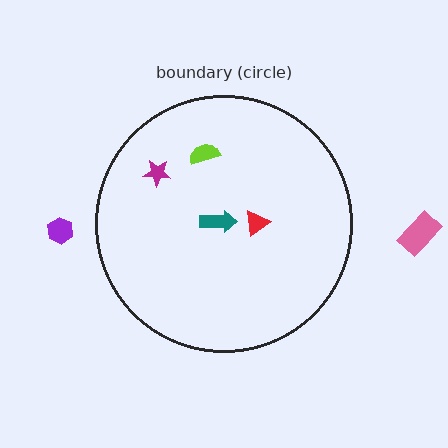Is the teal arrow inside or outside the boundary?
Inside.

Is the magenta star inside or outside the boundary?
Inside.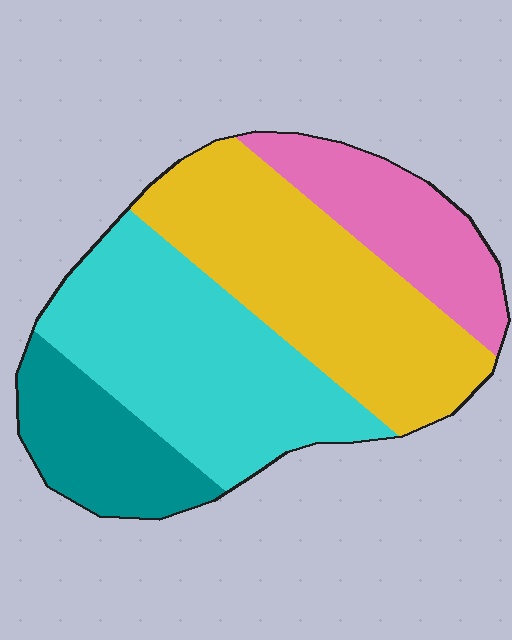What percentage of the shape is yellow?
Yellow takes up between a third and a half of the shape.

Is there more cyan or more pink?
Cyan.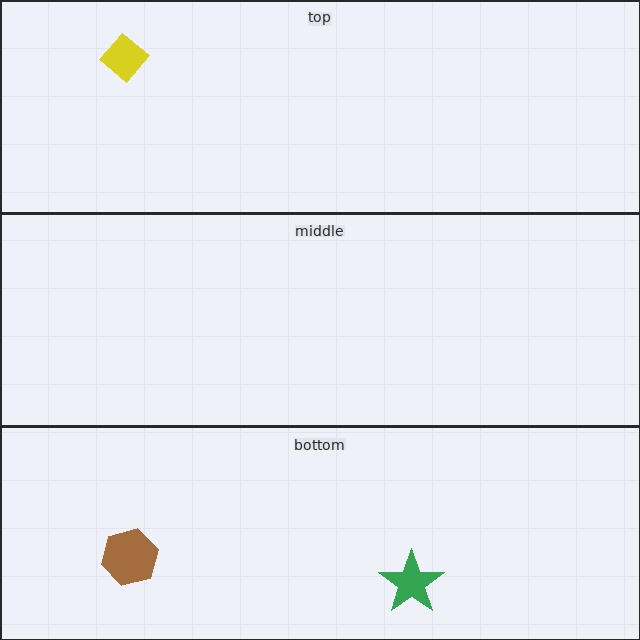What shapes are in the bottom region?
The green star, the brown hexagon.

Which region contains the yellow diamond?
The top region.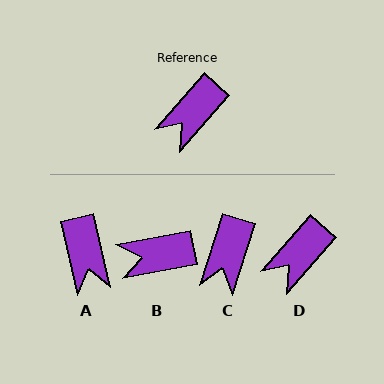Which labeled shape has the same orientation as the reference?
D.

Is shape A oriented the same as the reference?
No, it is off by about 54 degrees.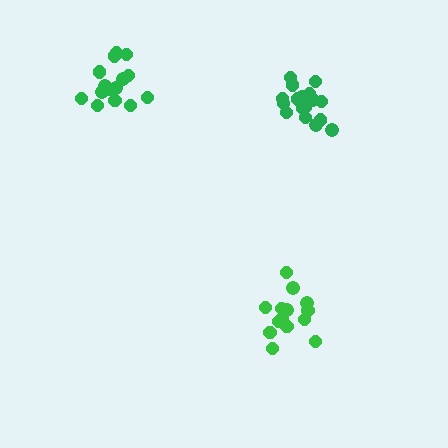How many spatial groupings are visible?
There are 3 spatial groupings.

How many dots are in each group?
Group 1: 15 dots, Group 2: 21 dots, Group 3: 15 dots (51 total).